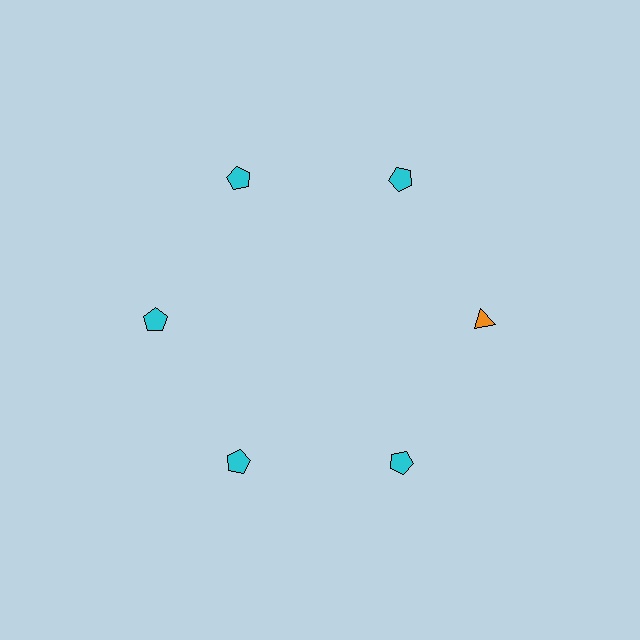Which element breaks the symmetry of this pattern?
The orange triangle at roughly the 3 o'clock position breaks the symmetry. All other shapes are cyan pentagons.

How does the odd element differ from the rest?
It differs in both color (orange instead of cyan) and shape (triangle instead of pentagon).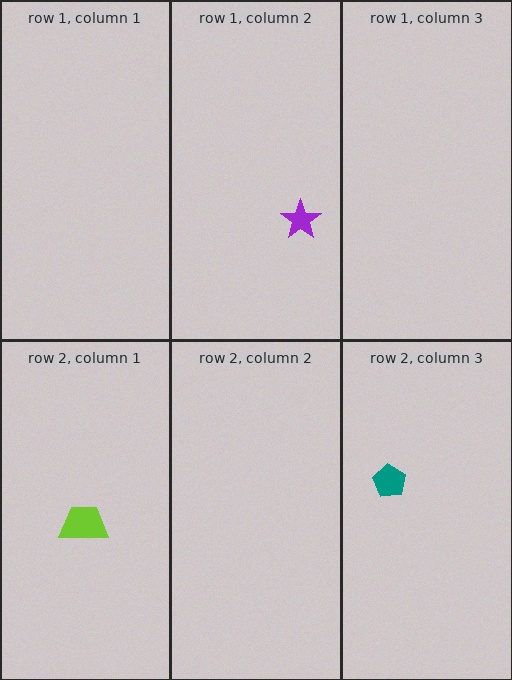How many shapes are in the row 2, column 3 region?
1.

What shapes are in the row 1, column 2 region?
The purple star.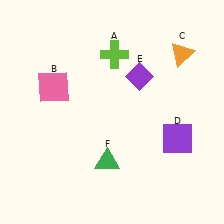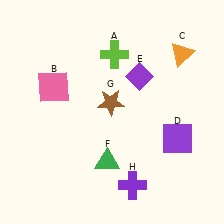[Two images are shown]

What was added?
A brown star (G), a purple cross (H) were added in Image 2.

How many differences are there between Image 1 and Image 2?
There are 2 differences between the two images.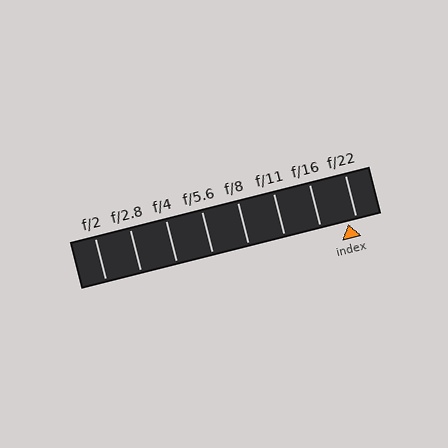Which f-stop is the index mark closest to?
The index mark is closest to f/22.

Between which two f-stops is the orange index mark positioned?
The index mark is between f/16 and f/22.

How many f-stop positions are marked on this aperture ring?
There are 8 f-stop positions marked.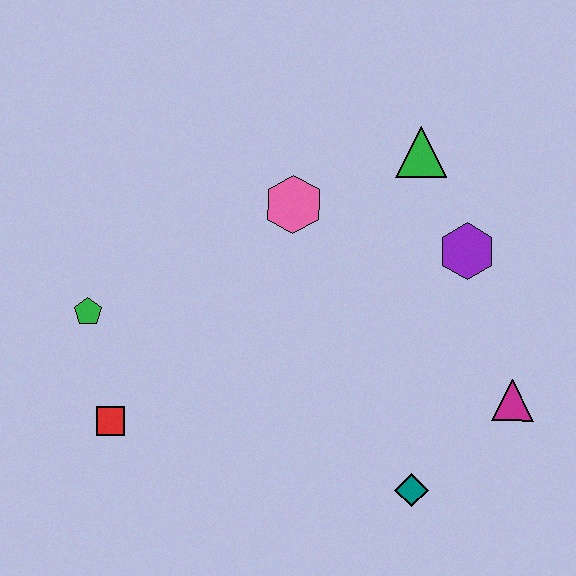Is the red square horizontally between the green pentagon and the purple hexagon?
Yes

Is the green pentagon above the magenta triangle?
Yes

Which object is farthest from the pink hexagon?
The teal diamond is farthest from the pink hexagon.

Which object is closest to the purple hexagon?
The green triangle is closest to the purple hexagon.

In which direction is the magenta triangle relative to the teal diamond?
The magenta triangle is to the right of the teal diamond.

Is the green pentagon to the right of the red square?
No